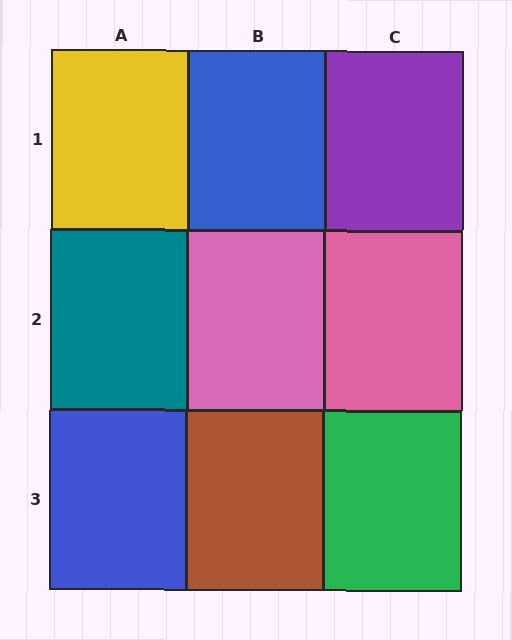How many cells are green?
1 cell is green.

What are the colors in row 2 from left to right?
Teal, pink, pink.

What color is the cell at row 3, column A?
Blue.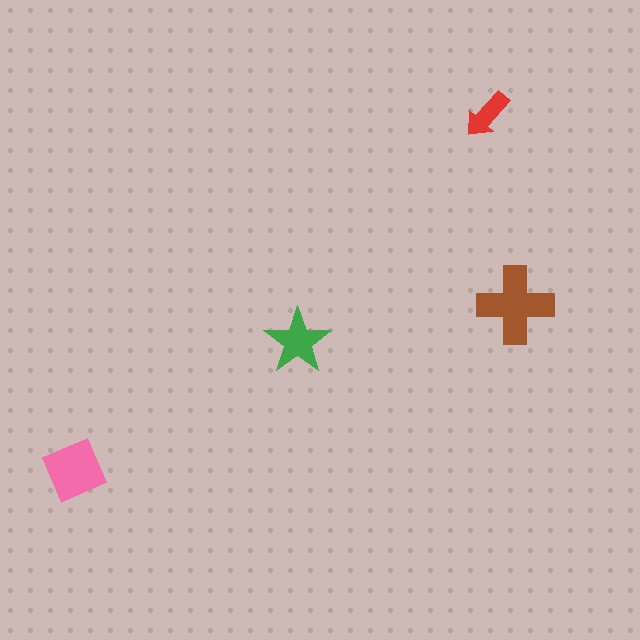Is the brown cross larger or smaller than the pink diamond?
Larger.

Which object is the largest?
The brown cross.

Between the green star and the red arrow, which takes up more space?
The green star.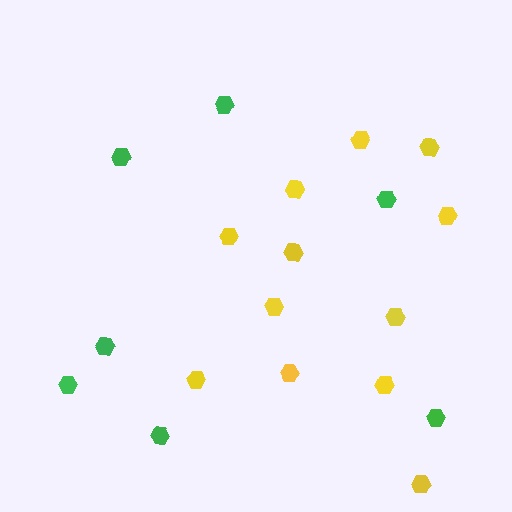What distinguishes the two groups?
There are 2 groups: one group of green hexagons (7) and one group of yellow hexagons (12).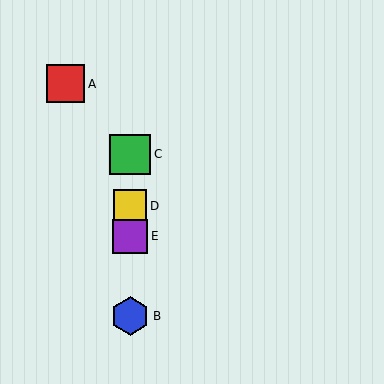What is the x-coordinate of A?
Object A is at x≈65.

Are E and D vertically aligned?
Yes, both are at x≈130.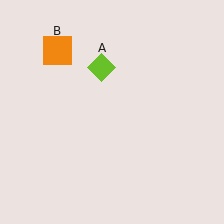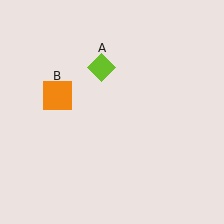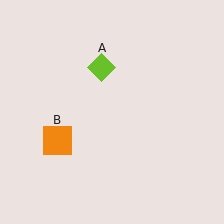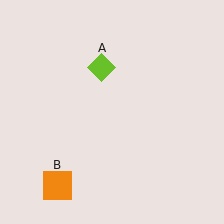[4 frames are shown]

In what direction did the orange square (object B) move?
The orange square (object B) moved down.